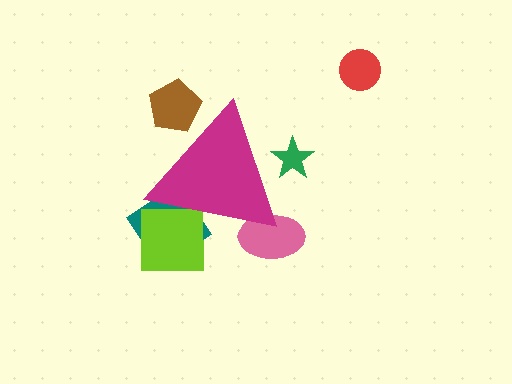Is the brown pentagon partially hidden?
Yes, the brown pentagon is partially hidden behind the magenta triangle.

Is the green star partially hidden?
Yes, the green star is partially hidden behind the magenta triangle.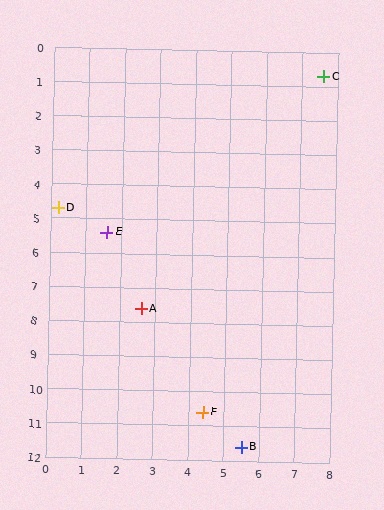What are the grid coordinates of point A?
Point A is at approximately (2.6, 7.6).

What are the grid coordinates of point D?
Point D is at approximately (0.2, 4.7).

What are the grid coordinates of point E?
Point E is at approximately (1.6, 5.4).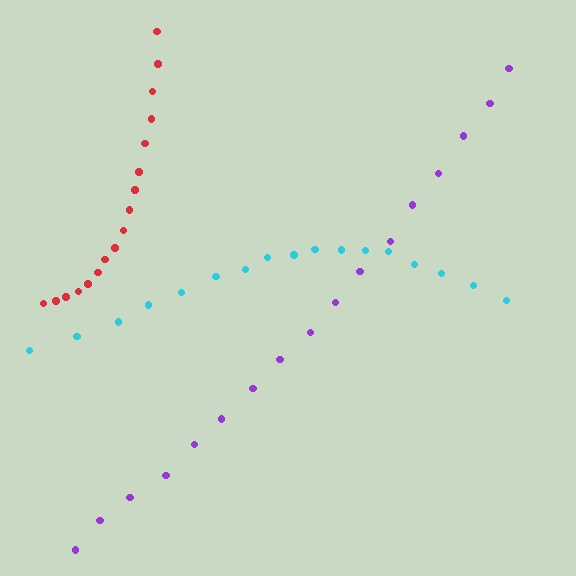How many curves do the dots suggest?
There are 3 distinct paths.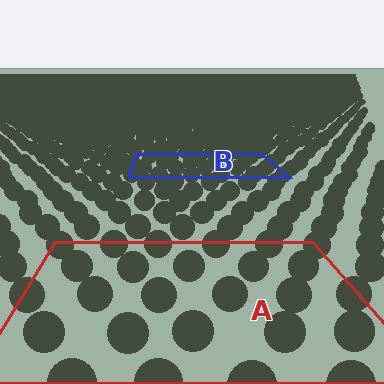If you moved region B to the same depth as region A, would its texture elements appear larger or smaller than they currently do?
They would appear larger. At a closer depth, the same texture elements are projected at a bigger on-screen size.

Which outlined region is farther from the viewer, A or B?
Region B is farther from the viewer — the texture elements inside it appear smaller and more densely packed.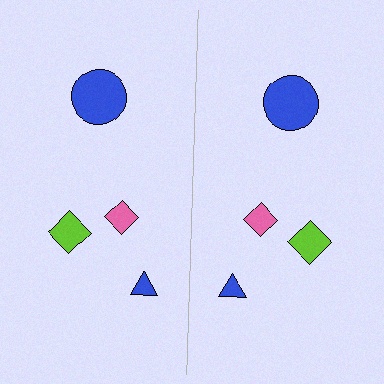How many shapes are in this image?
There are 8 shapes in this image.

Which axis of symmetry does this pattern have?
The pattern has a vertical axis of symmetry running through the center of the image.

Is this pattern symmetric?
Yes, this pattern has bilateral (reflection) symmetry.